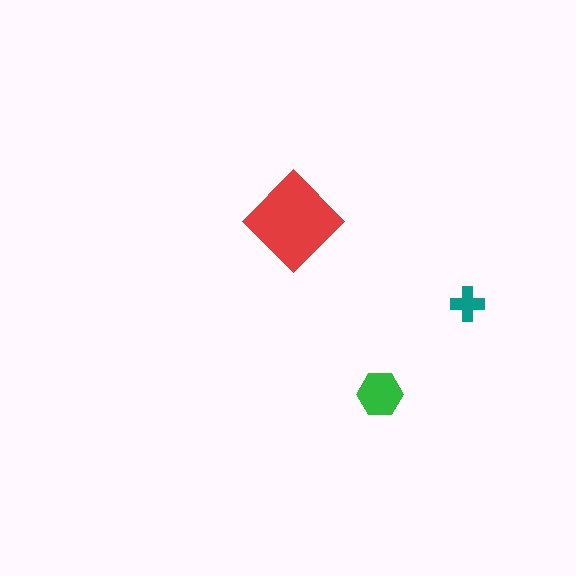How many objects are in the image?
There are 3 objects in the image.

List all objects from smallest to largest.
The teal cross, the green hexagon, the red diamond.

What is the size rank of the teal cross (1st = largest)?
3rd.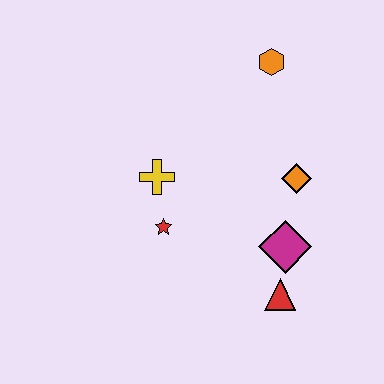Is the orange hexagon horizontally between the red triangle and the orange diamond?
No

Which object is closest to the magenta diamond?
The red triangle is closest to the magenta diamond.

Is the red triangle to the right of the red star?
Yes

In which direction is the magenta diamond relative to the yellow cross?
The magenta diamond is to the right of the yellow cross.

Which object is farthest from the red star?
The orange hexagon is farthest from the red star.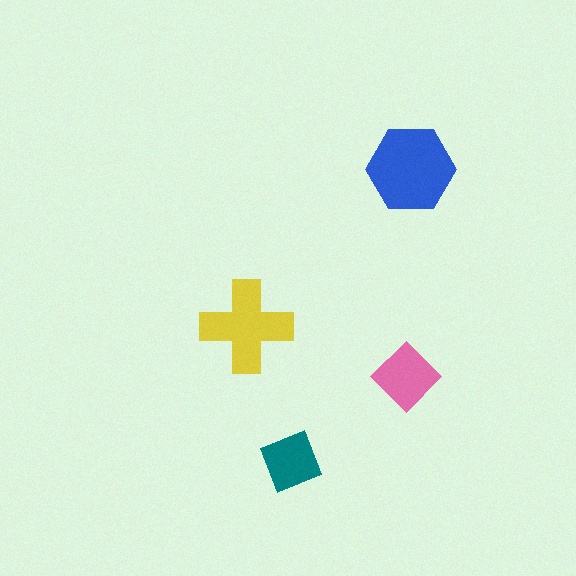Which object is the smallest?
The teal square.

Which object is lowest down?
The teal square is bottommost.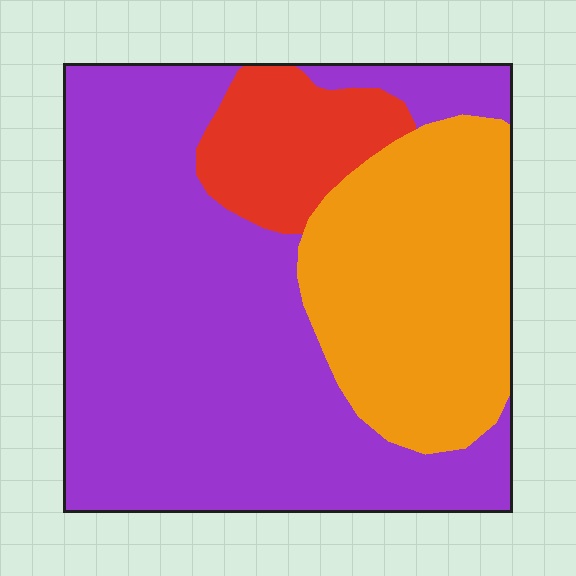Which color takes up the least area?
Red, at roughly 10%.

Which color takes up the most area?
Purple, at roughly 60%.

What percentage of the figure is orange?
Orange covers about 30% of the figure.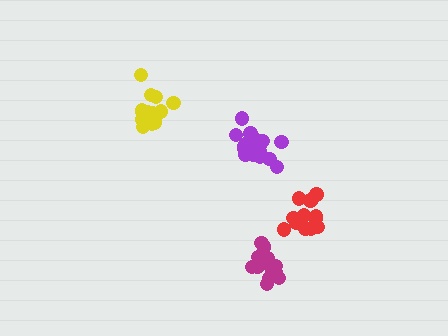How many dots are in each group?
Group 1: 15 dots, Group 2: 19 dots, Group 3: 19 dots, Group 4: 14 dots (67 total).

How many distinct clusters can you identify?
There are 4 distinct clusters.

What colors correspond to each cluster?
The clusters are colored: magenta, yellow, purple, red.